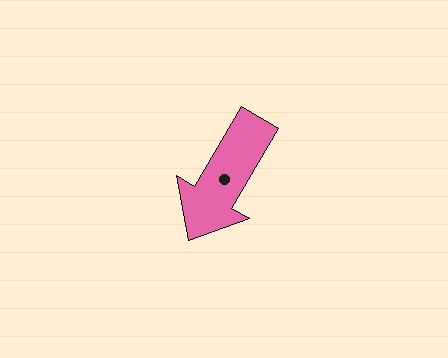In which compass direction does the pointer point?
Southwest.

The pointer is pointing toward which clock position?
Roughly 7 o'clock.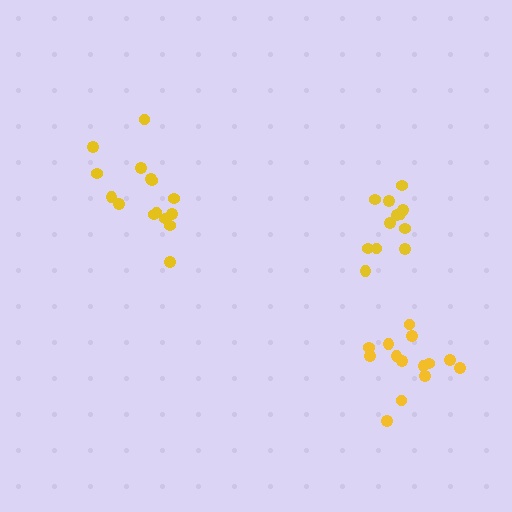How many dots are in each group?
Group 1: 12 dots, Group 2: 15 dots, Group 3: 15 dots (42 total).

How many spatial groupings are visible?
There are 3 spatial groupings.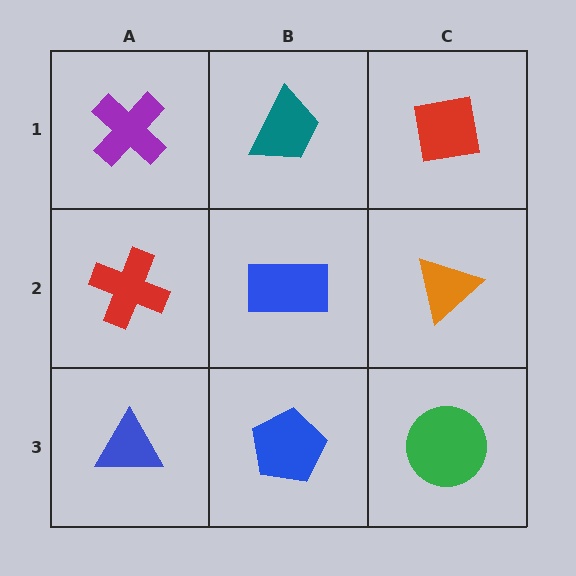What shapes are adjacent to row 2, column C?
A red square (row 1, column C), a green circle (row 3, column C), a blue rectangle (row 2, column B).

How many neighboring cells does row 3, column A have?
2.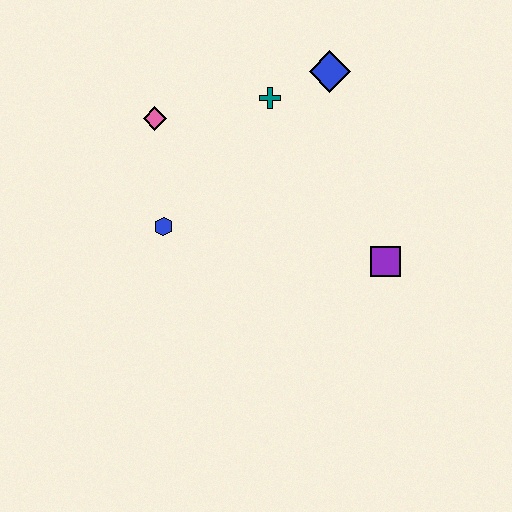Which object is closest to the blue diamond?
The teal cross is closest to the blue diamond.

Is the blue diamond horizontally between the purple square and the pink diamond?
Yes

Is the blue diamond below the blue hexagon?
No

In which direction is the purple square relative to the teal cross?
The purple square is below the teal cross.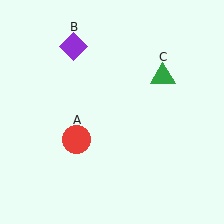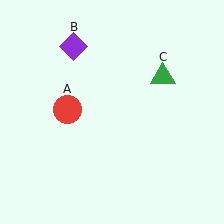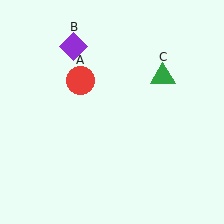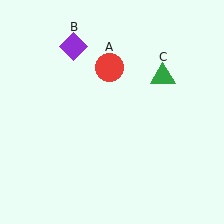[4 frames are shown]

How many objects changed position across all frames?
1 object changed position: red circle (object A).